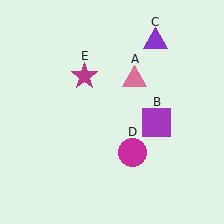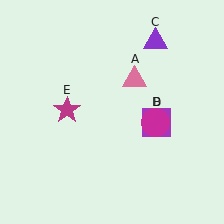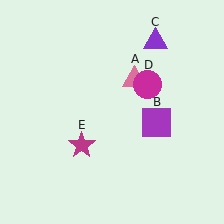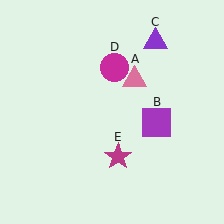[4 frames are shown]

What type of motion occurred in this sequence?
The magenta circle (object D), magenta star (object E) rotated counterclockwise around the center of the scene.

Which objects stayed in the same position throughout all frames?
Pink triangle (object A) and purple square (object B) and purple triangle (object C) remained stationary.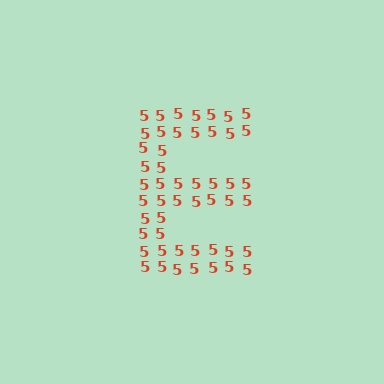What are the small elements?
The small elements are digit 5's.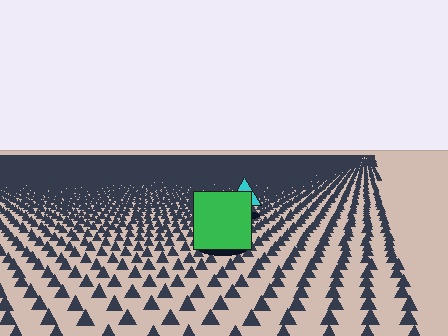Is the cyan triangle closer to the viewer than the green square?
No. The green square is closer — you can tell from the texture gradient: the ground texture is coarser near it.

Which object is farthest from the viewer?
The cyan triangle is farthest from the viewer. It appears smaller and the ground texture around it is denser.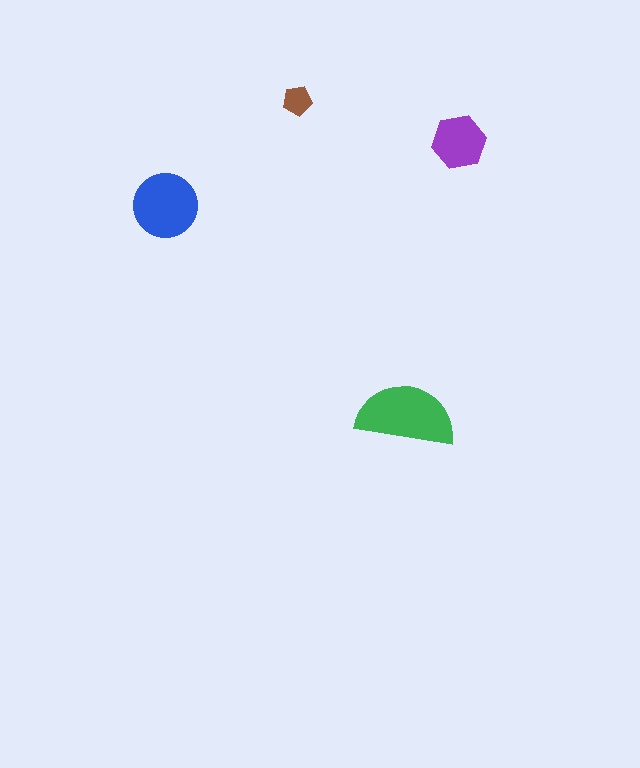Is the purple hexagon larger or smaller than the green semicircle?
Smaller.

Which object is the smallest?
The brown pentagon.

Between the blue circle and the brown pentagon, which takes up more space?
The blue circle.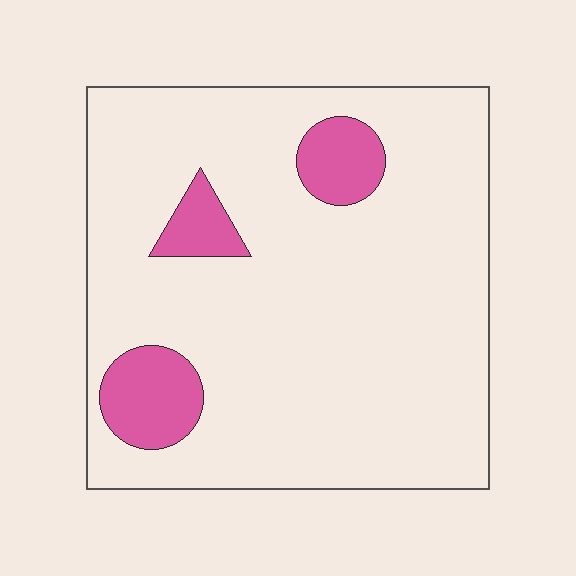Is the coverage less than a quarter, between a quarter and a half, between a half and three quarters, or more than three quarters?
Less than a quarter.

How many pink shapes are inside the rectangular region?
3.